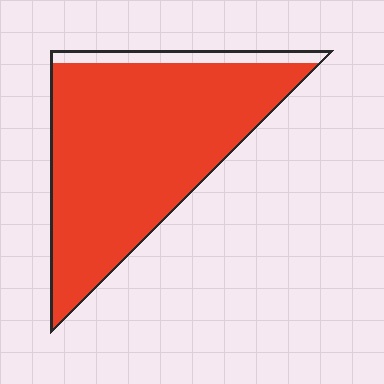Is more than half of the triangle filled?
Yes.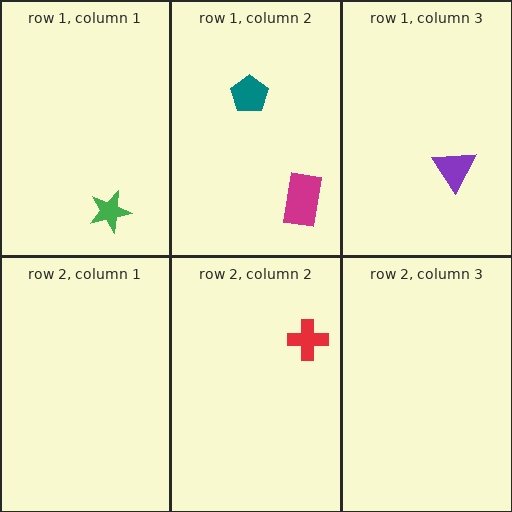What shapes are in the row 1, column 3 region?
The purple triangle.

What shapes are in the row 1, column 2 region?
The teal pentagon, the magenta rectangle.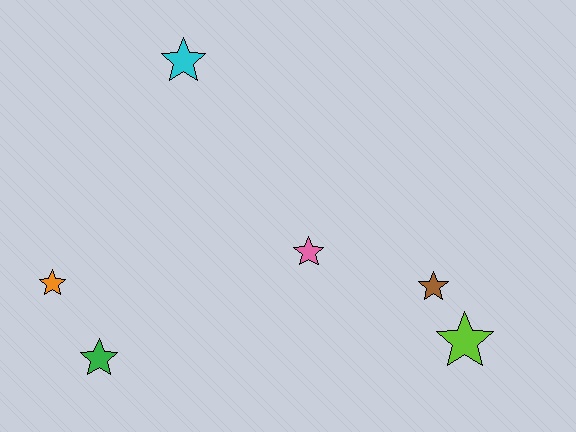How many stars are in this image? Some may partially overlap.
There are 6 stars.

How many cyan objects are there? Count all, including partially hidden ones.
There is 1 cyan object.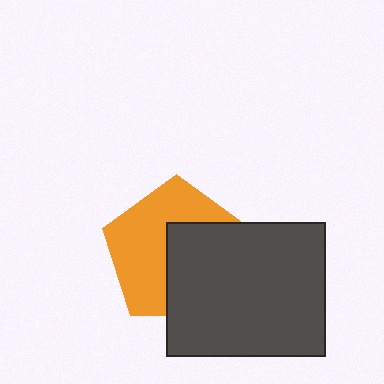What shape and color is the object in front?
The object in front is a dark gray rectangle.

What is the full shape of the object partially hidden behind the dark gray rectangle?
The partially hidden object is an orange pentagon.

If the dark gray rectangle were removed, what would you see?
You would see the complete orange pentagon.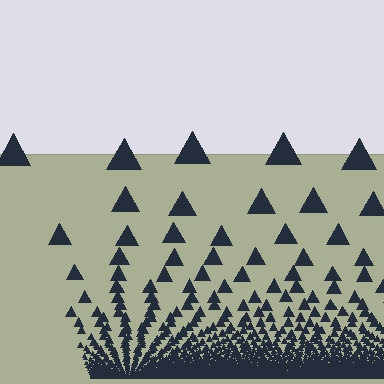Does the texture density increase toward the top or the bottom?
Density increases toward the bottom.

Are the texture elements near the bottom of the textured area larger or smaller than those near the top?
Smaller. The gradient is inverted — elements near the bottom are smaller and denser.